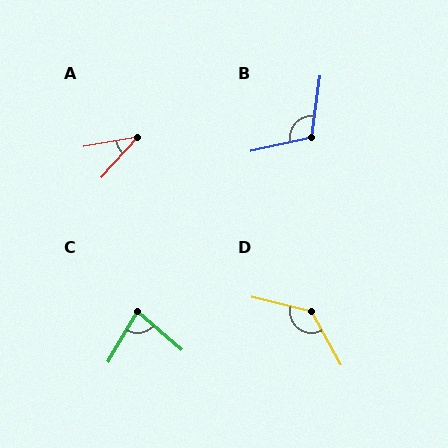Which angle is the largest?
D, at approximately 132 degrees.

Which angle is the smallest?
A, at approximately 38 degrees.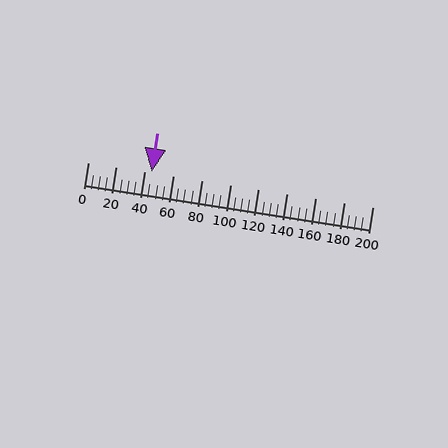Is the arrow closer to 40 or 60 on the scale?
The arrow is closer to 40.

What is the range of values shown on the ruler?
The ruler shows values from 0 to 200.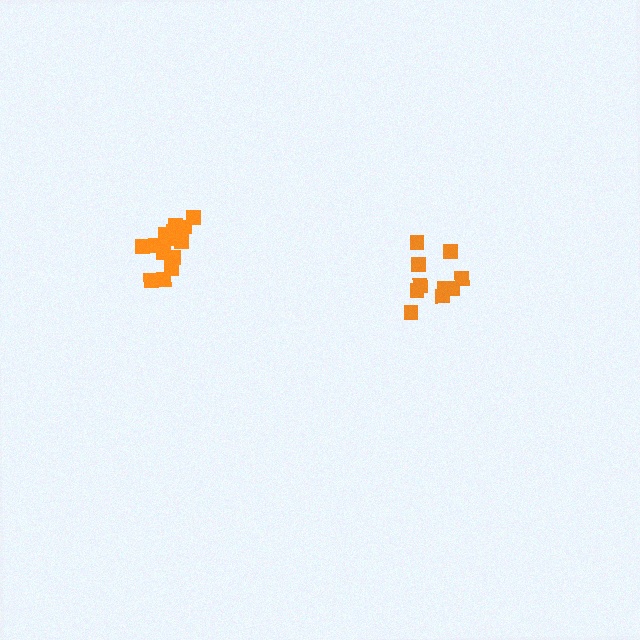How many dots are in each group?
Group 1: 16 dots, Group 2: 10 dots (26 total).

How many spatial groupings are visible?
There are 2 spatial groupings.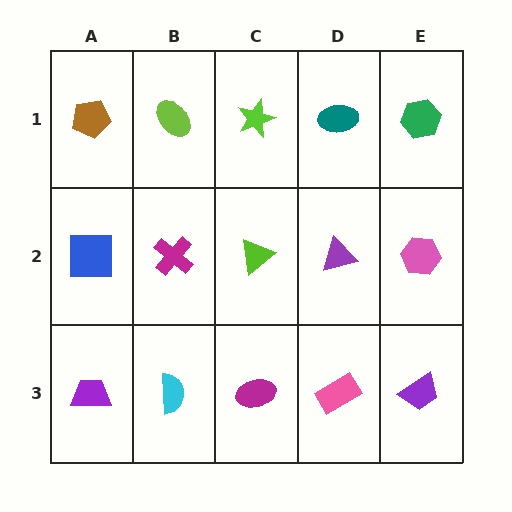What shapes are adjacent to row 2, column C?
A lime star (row 1, column C), a magenta ellipse (row 3, column C), a magenta cross (row 2, column B), a purple triangle (row 2, column D).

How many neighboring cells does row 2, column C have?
4.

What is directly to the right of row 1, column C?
A teal ellipse.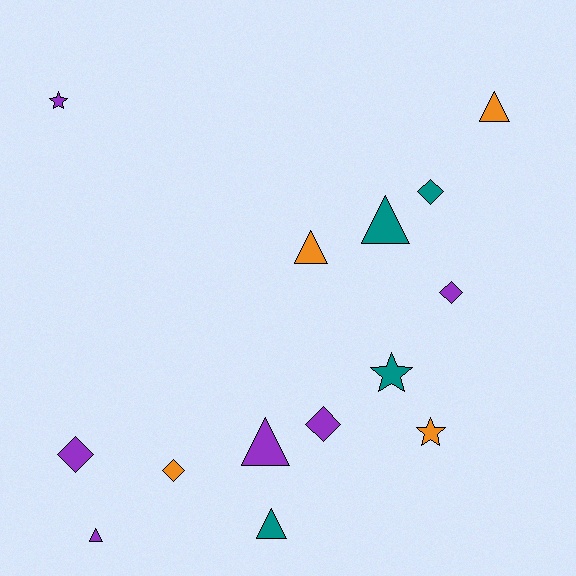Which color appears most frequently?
Purple, with 6 objects.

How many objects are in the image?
There are 14 objects.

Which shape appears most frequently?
Triangle, with 6 objects.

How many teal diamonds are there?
There is 1 teal diamond.